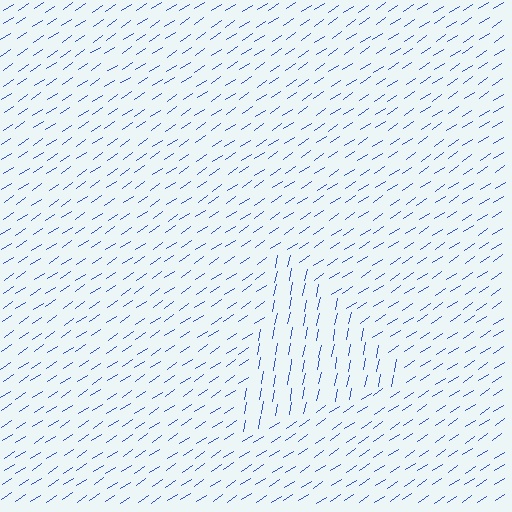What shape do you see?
I see a triangle.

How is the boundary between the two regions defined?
The boundary is defined purely by a change in line orientation (approximately 45 degrees difference). All lines are the same color and thickness.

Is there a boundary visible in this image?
Yes, there is a texture boundary formed by a change in line orientation.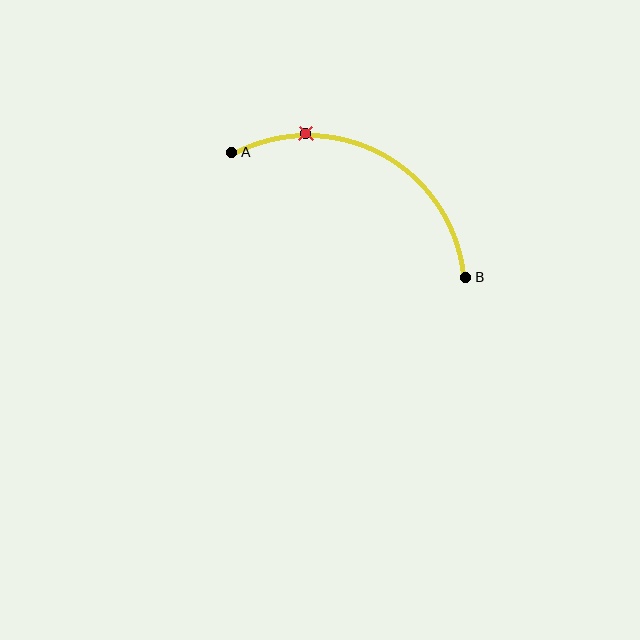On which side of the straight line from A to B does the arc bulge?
The arc bulges above the straight line connecting A and B.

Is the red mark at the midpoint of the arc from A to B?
No. The red mark lies on the arc but is closer to endpoint A. The arc midpoint would be at the point on the curve equidistant along the arc from both A and B.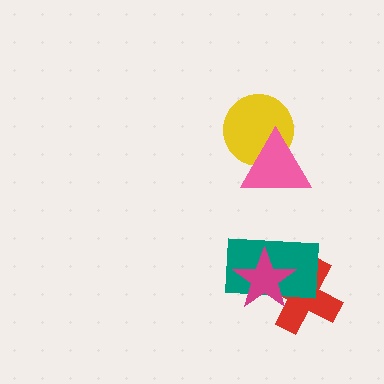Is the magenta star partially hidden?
No, no other shape covers it.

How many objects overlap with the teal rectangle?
2 objects overlap with the teal rectangle.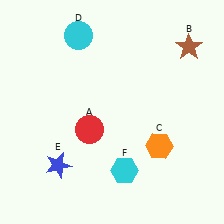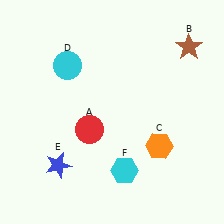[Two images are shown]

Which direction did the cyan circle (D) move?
The cyan circle (D) moved down.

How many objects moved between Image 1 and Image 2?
1 object moved between the two images.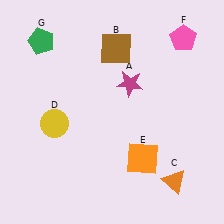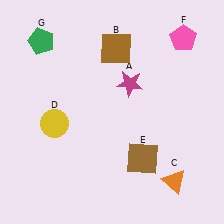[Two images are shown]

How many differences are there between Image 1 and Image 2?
There is 1 difference between the two images.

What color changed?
The square (E) changed from orange in Image 1 to brown in Image 2.